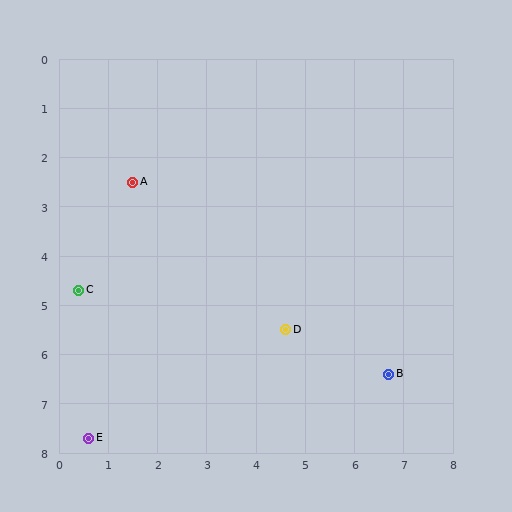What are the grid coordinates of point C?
Point C is at approximately (0.4, 4.7).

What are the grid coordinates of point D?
Point D is at approximately (4.6, 5.5).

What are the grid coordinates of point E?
Point E is at approximately (0.6, 7.7).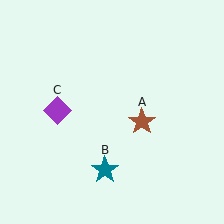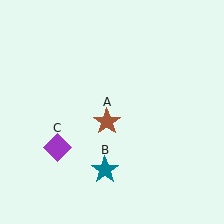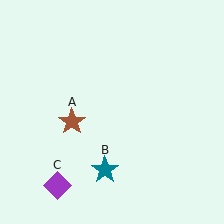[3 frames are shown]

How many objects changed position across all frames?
2 objects changed position: brown star (object A), purple diamond (object C).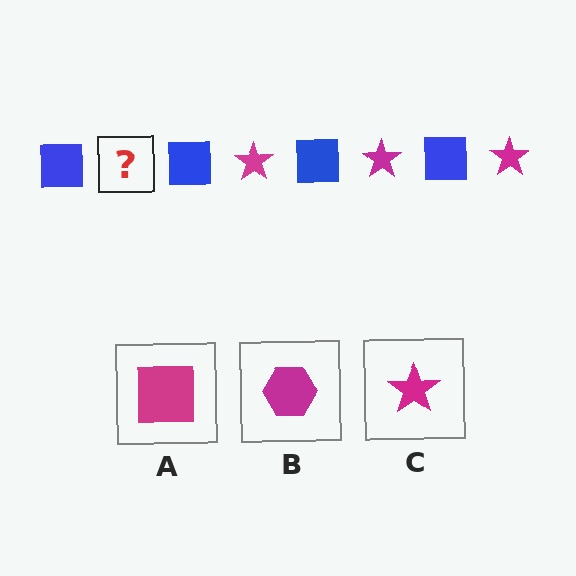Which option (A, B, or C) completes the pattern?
C.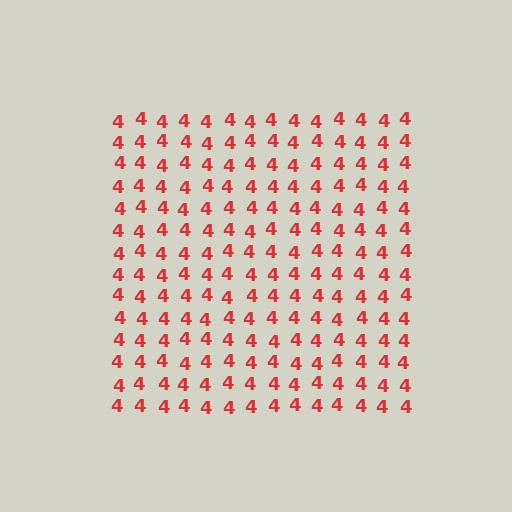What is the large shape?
The large shape is a square.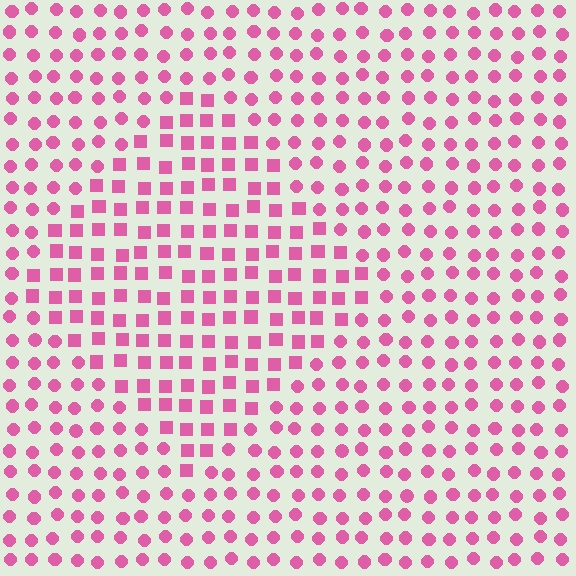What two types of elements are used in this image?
The image uses squares inside the diamond region and circles outside it.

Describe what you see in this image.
The image is filled with small pink elements arranged in a uniform grid. A diamond-shaped region contains squares, while the surrounding area contains circles. The boundary is defined purely by the change in element shape.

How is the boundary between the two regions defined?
The boundary is defined by a change in element shape: squares inside vs. circles outside. All elements share the same color and spacing.